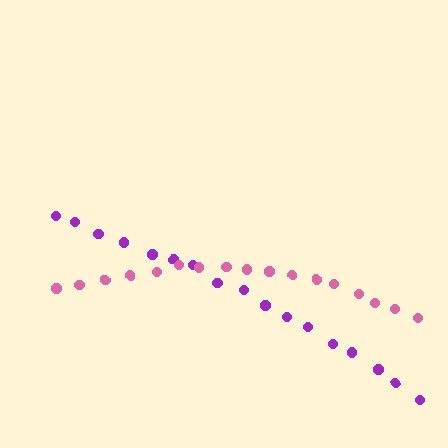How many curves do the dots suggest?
There are 2 distinct paths.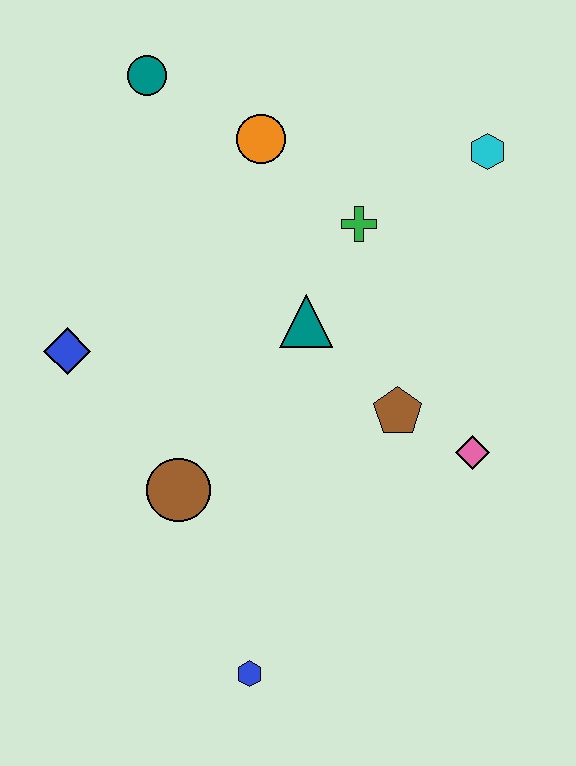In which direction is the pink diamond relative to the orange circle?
The pink diamond is below the orange circle.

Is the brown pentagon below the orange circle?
Yes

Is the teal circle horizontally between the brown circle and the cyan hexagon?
No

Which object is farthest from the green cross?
The blue hexagon is farthest from the green cross.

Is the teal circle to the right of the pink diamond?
No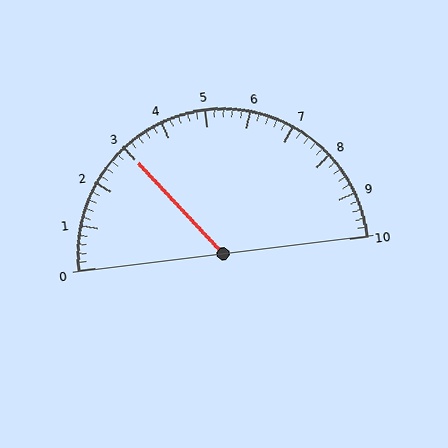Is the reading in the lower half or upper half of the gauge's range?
The reading is in the lower half of the range (0 to 10).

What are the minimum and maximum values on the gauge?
The gauge ranges from 0 to 10.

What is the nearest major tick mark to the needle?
The nearest major tick mark is 3.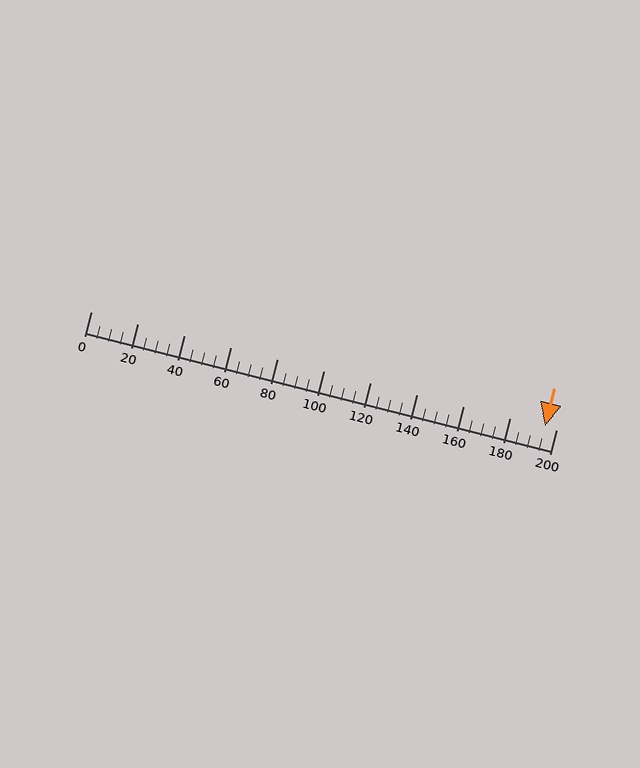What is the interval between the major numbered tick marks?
The major tick marks are spaced 20 units apart.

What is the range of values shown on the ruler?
The ruler shows values from 0 to 200.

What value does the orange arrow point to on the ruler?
The orange arrow points to approximately 195.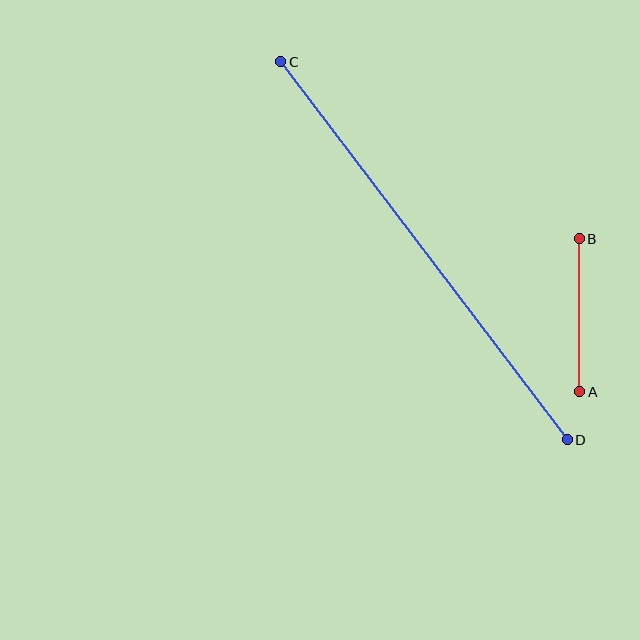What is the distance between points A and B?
The distance is approximately 153 pixels.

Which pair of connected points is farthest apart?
Points C and D are farthest apart.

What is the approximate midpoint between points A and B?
The midpoint is at approximately (579, 315) pixels.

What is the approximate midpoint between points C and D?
The midpoint is at approximately (424, 251) pixels.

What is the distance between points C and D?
The distance is approximately 474 pixels.